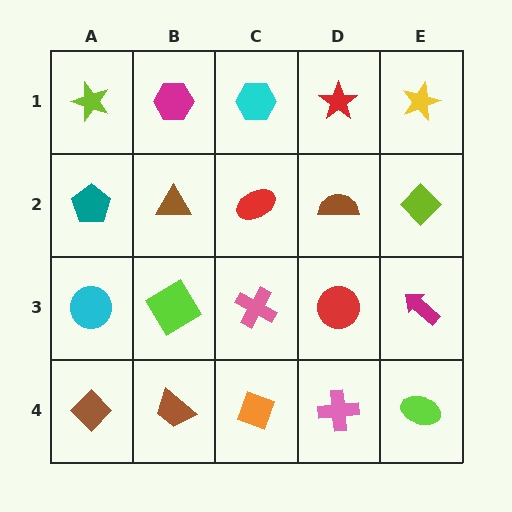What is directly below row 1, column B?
A brown triangle.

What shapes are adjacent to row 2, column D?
A red star (row 1, column D), a red circle (row 3, column D), a red ellipse (row 2, column C), a lime diamond (row 2, column E).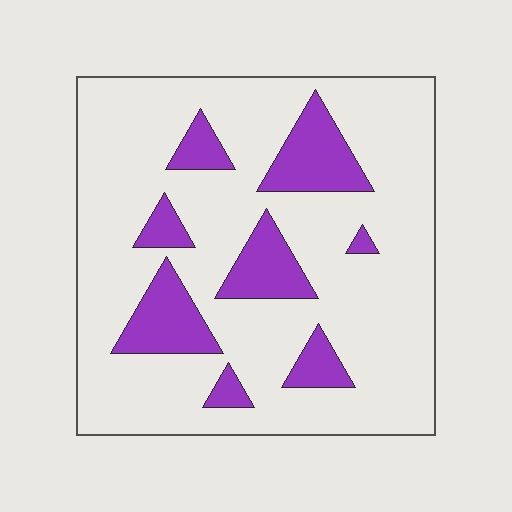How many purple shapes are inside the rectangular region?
8.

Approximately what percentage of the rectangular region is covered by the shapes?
Approximately 20%.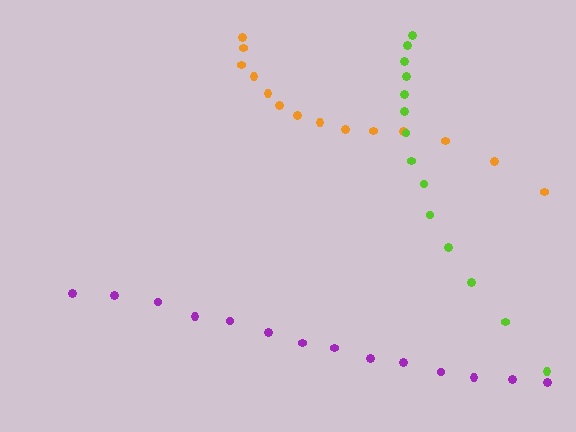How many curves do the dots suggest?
There are 3 distinct paths.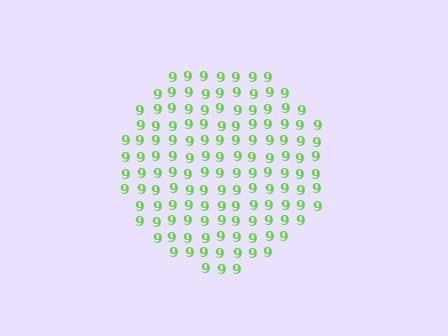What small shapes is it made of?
It is made of small digit 9's.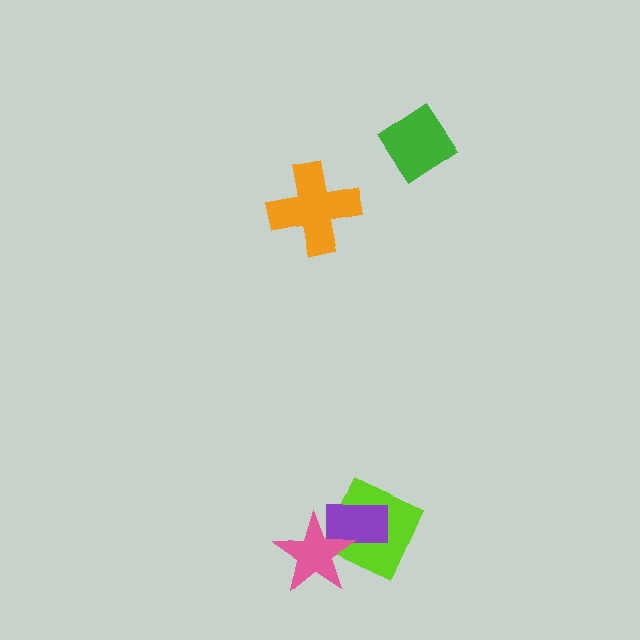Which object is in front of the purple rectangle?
The pink star is in front of the purple rectangle.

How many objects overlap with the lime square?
2 objects overlap with the lime square.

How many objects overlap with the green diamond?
0 objects overlap with the green diamond.